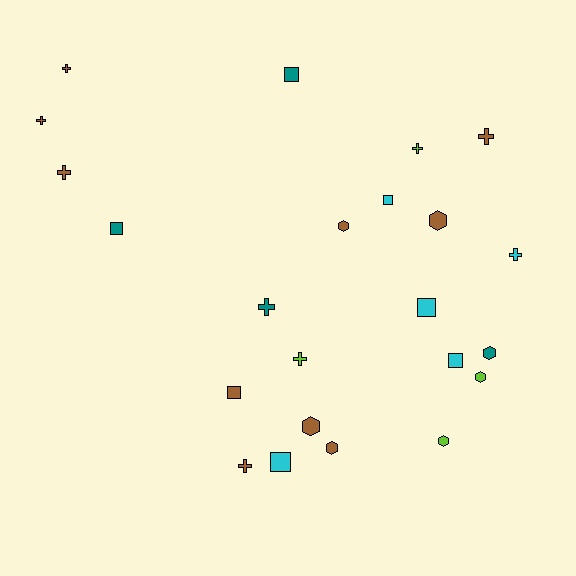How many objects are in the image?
There are 23 objects.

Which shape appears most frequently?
Cross, with 9 objects.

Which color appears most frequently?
Brown, with 10 objects.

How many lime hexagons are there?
There are 2 lime hexagons.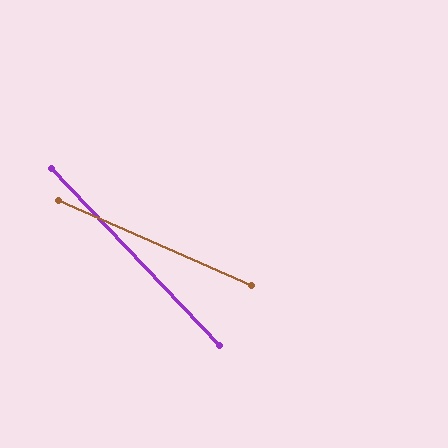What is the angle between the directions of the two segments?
Approximately 23 degrees.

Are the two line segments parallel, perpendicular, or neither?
Neither parallel nor perpendicular — they differ by about 23°.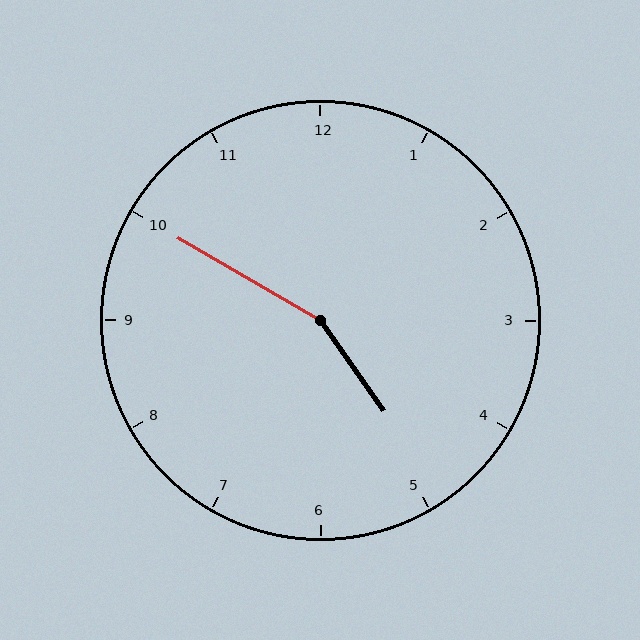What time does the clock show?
4:50.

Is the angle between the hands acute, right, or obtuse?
It is obtuse.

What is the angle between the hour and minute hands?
Approximately 155 degrees.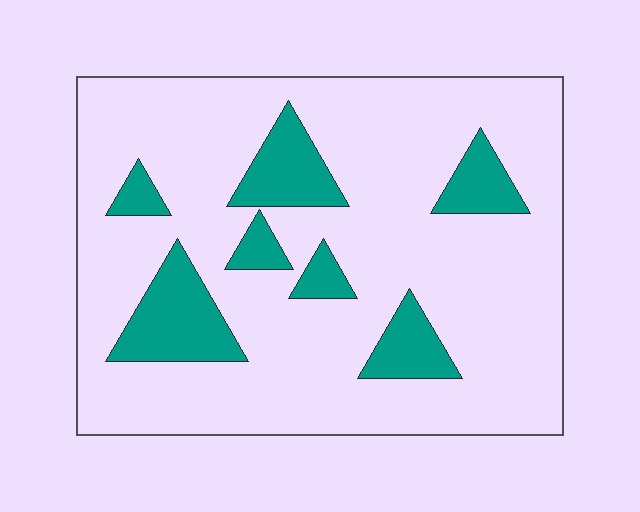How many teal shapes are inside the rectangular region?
7.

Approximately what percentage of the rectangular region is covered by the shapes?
Approximately 20%.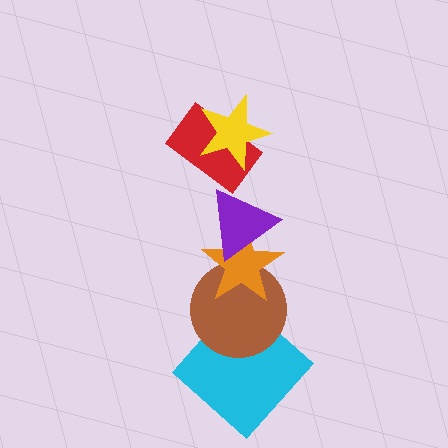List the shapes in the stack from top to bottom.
From top to bottom: the yellow star, the red rectangle, the purple triangle, the orange star, the brown circle, the cyan diamond.